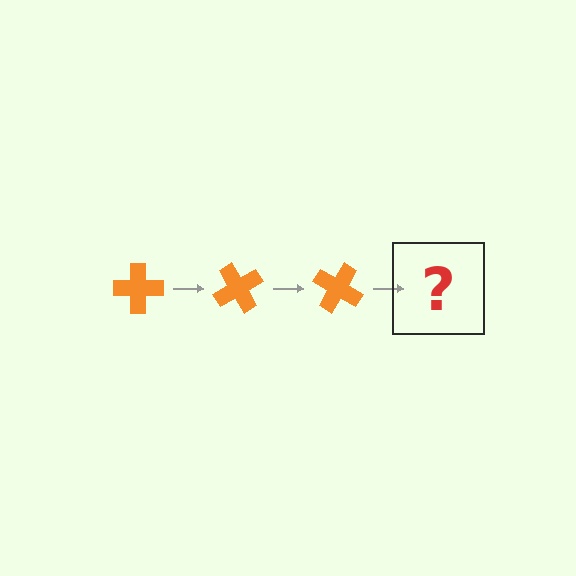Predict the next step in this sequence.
The next step is an orange cross rotated 180 degrees.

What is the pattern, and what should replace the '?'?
The pattern is that the cross rotates 60 degrees each step. The '?' should be an orange cross rotated 180 degrees.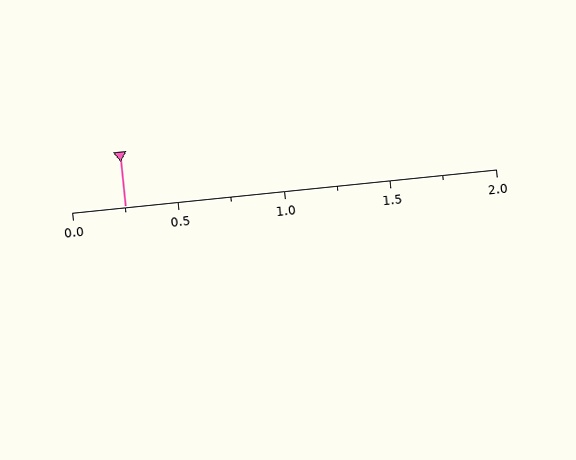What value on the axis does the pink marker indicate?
The marker indicates approximately 0.25.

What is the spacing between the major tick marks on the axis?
The major ticks are spaced 0.5 apart.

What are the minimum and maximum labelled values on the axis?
The axis runs from 0.0 to 2.0.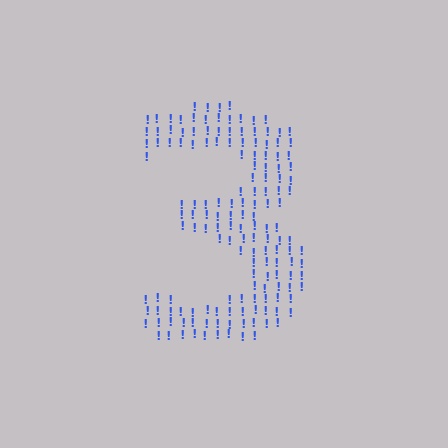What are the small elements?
The small elements are exclamation marks.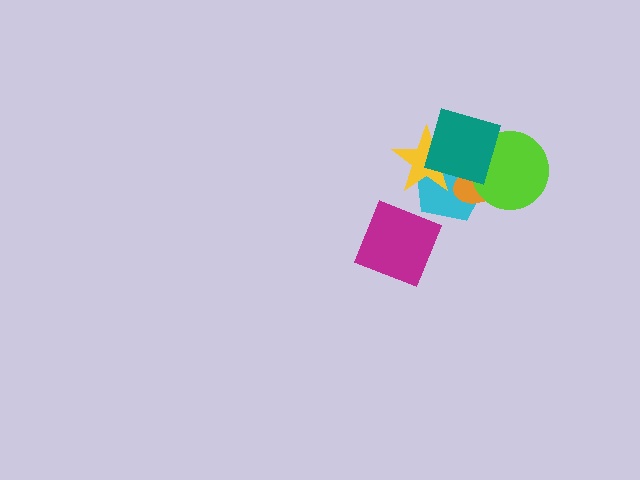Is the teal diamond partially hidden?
No, no other shape covers it.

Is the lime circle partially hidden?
Yes, it is partially covered by another shape.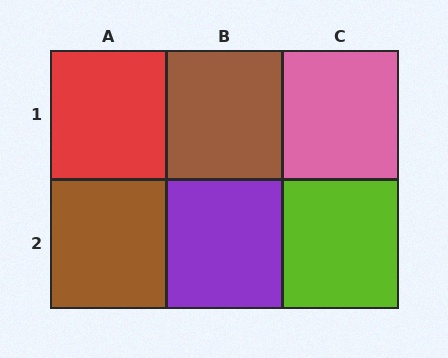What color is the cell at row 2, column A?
Brown.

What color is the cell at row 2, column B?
Purple.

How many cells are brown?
2 cells are brown.